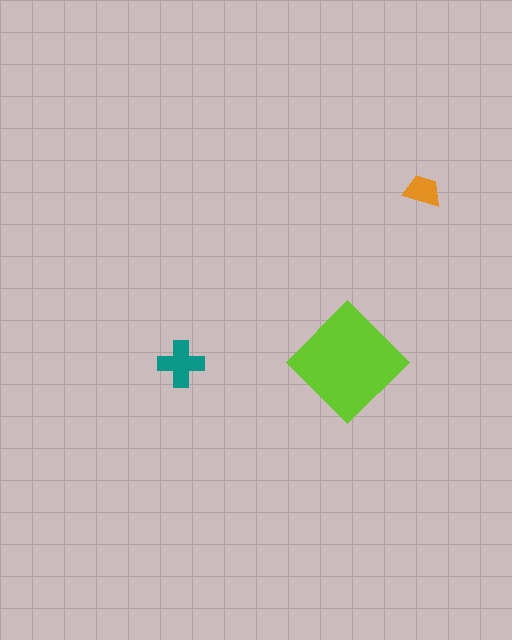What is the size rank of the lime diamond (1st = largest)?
1st.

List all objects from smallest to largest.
The orange trapezoid, the teal cross, the lime diamond.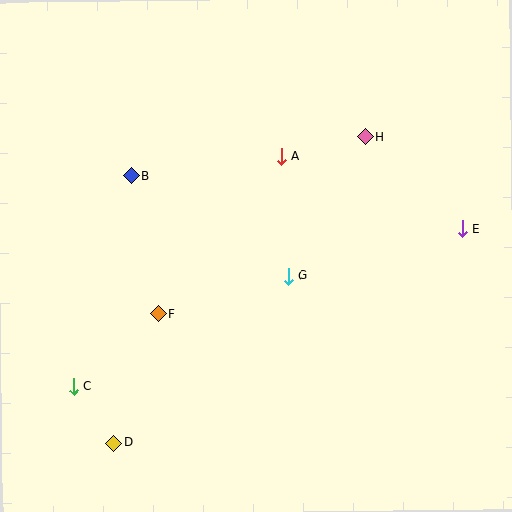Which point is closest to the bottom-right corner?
Point E is closest to the bottom-right corner.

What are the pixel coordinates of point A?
Point A is at (281, 156).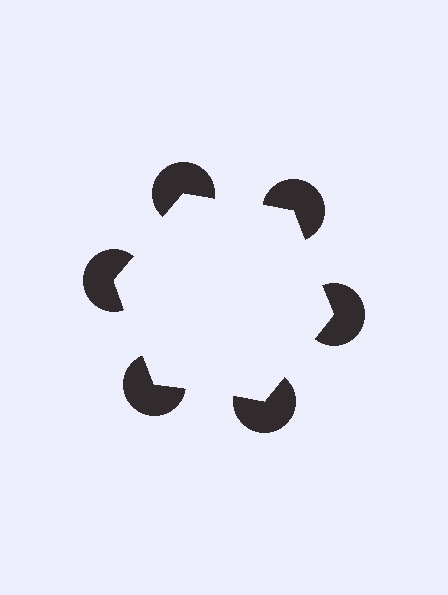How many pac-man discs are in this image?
There are 6 — one at each vertex of the illusory hexagon.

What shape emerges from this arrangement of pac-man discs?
An illusory hexagon — its edges are inferred from the aligned wedge cuts in the pac-man discs, not physically drawn.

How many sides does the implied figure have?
6 sides.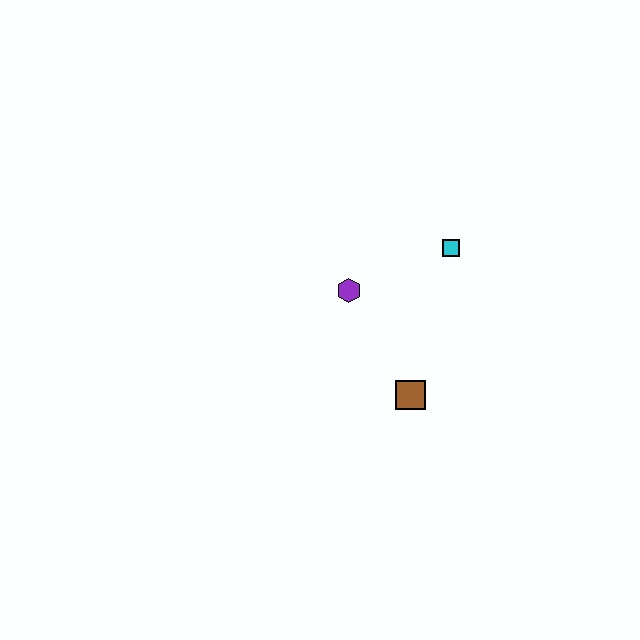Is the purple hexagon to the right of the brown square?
No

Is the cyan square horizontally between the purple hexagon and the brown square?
No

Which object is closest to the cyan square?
The purple hexagon is closest to the cyan square.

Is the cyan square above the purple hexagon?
Yes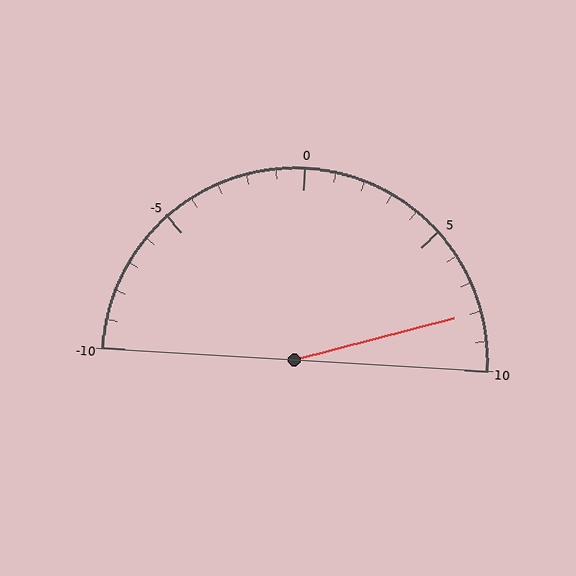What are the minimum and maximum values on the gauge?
The gauge ranges from -10 to 10.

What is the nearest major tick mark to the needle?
The nearest major tick mark is 10.